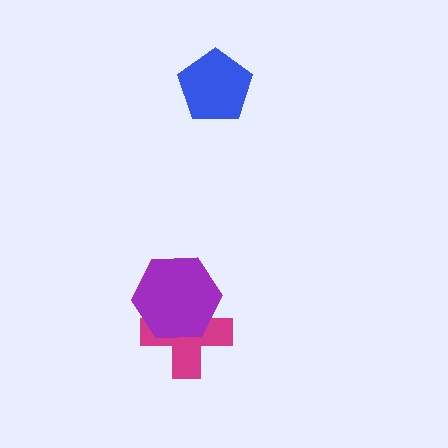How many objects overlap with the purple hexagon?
1 object overlaps with the purple hexagon.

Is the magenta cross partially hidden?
Yes, it is partially covered by another shape.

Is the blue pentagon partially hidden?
No, no other shape covers it.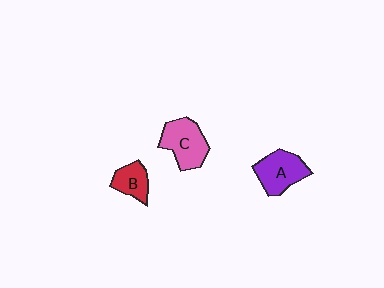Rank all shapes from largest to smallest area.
From largest to smallest: C (pink), A (purple), B (red).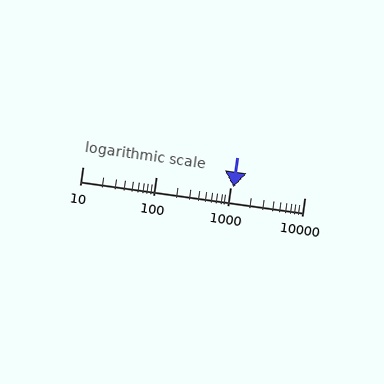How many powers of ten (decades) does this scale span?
The scale spans 3 decades, from 10 to 10000.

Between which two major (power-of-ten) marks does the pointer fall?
The pointer is between 1000 and 10000.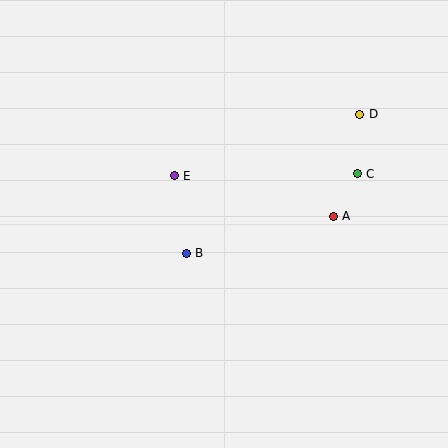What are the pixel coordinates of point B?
Point B is at (186, 253).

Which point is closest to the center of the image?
Point B at (186, 253) is closest to the center.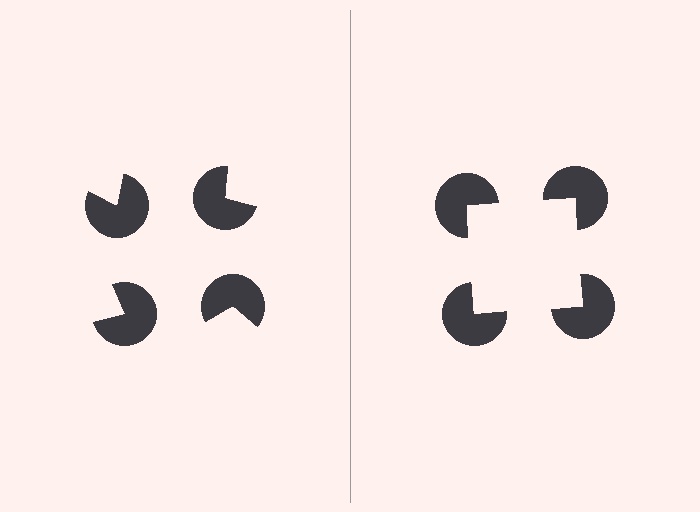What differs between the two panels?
The pac-man discs are positioned identically on both sides; only the wedge orientations differ. On the right they align to a square; on the left they are misaligned.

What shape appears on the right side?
An illusory square.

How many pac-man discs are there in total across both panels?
8 — 4 on each side.